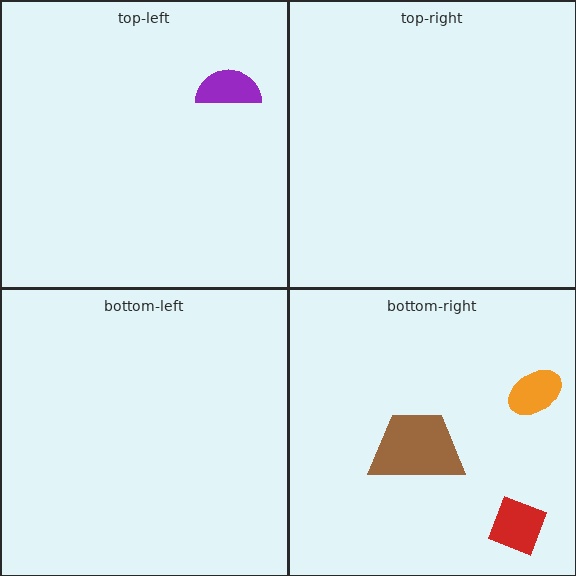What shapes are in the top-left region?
The purple semicircle.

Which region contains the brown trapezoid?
The bottom-right region.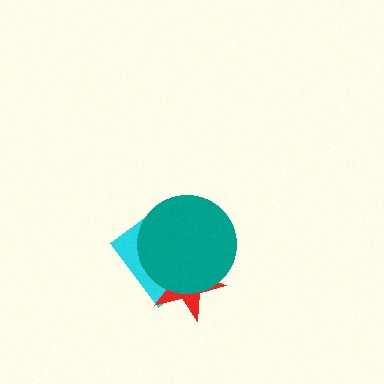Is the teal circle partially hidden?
No, no other shape covers it.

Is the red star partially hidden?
Yes, it is partially covered by another shape.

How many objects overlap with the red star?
2 objects overlap with the red star.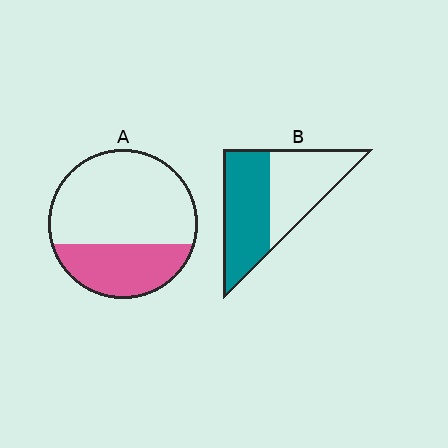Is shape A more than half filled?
No.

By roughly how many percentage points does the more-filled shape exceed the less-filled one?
By roughly 20 percentage points (B over A).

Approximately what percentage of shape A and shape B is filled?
A is approximately 35% and B is approximately 55%.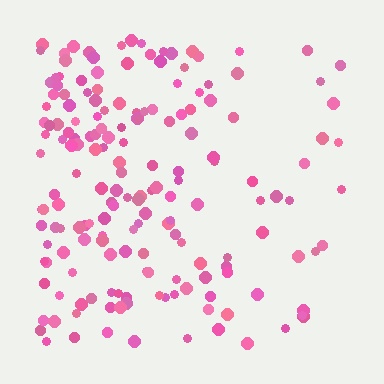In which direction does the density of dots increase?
From right to left, with the left side densest.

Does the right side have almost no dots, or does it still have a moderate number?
Still a moderate number, just noticeably fewer than the left.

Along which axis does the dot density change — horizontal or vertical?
Horizontal.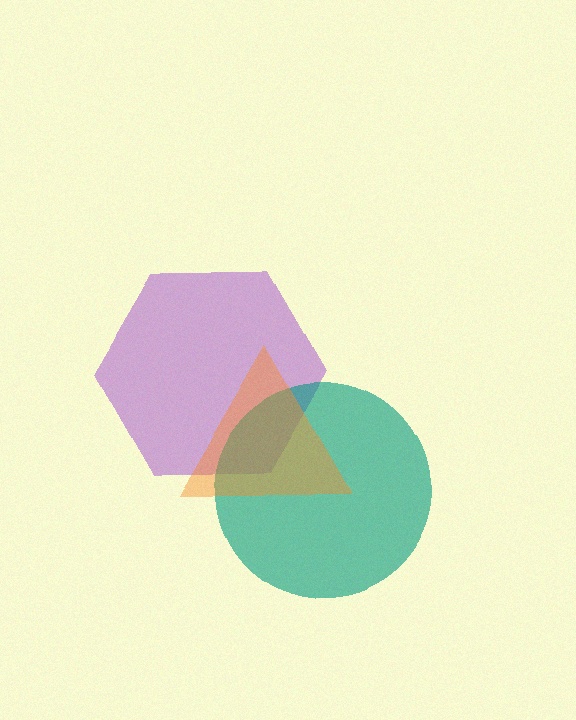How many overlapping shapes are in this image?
There are 3 overlapping shapes in the image.